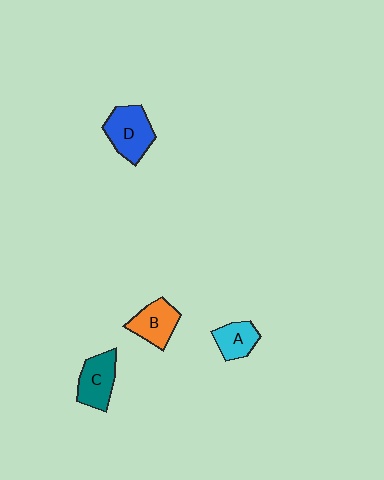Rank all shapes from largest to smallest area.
From largest to smallest: D (blue), C (teal), B (orange), A (cyan).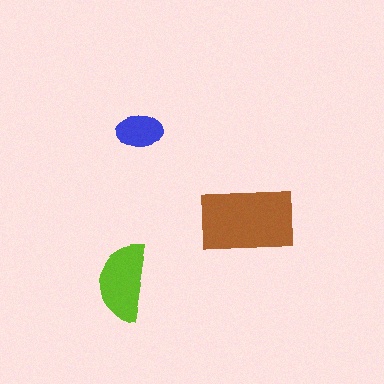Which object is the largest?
The brown rectangle.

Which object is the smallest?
The blue ellipse.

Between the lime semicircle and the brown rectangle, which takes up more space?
The brown rectangle.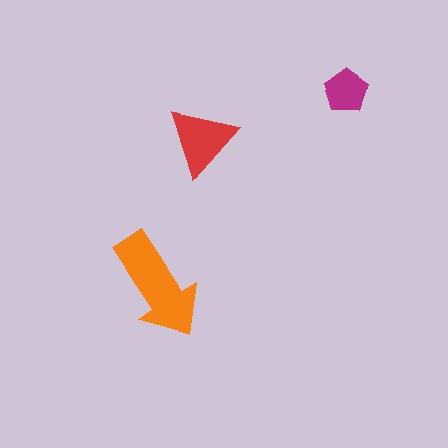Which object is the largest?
The orange arrow.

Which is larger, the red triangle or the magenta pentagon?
The red triangle.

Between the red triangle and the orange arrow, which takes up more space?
The orange arrow.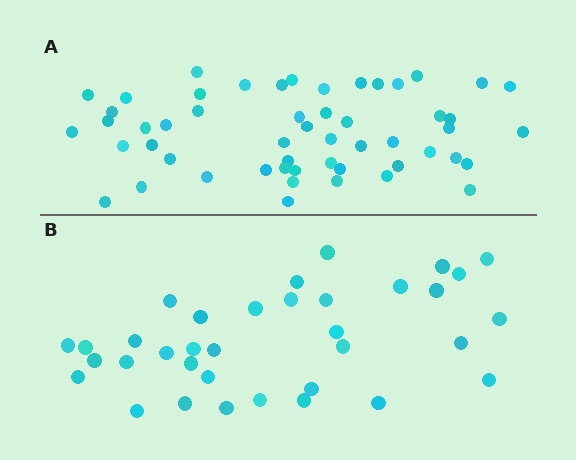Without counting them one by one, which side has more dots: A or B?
Region A (the top region) has more dots.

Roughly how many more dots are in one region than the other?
Region A has approximately 20 more dots than region B.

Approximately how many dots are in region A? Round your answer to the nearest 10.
About 50 dots. (The exact count is 53, which rounds to 50.)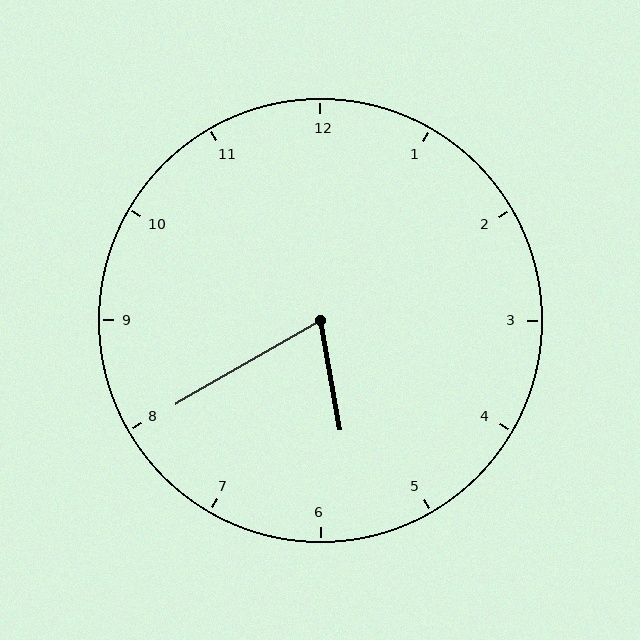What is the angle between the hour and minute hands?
Approximately 70 degrees.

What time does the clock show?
5:40.